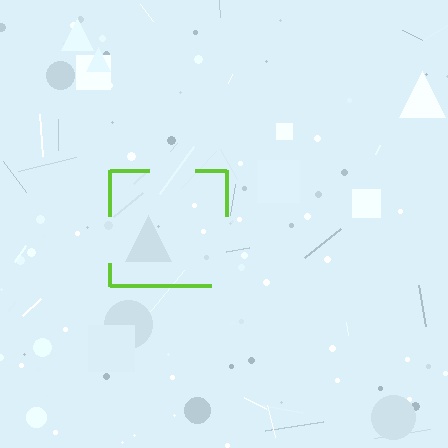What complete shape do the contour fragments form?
The contour fragments form a square.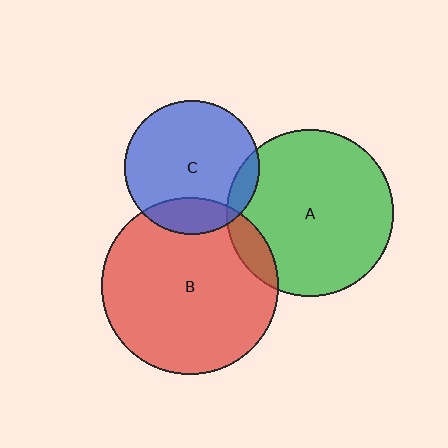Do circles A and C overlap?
Yes.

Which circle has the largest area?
Circle B (red).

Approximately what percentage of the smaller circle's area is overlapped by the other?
Approximately 10%.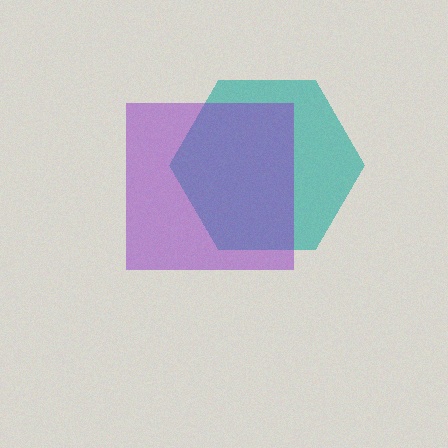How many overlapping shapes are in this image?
There are 2 overlapping shapes in the image.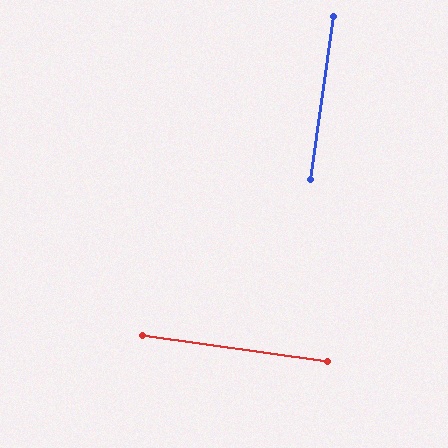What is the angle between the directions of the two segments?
Approximately 90 degrees.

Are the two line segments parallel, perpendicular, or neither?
Perpendicular — they meet at approximately 90°.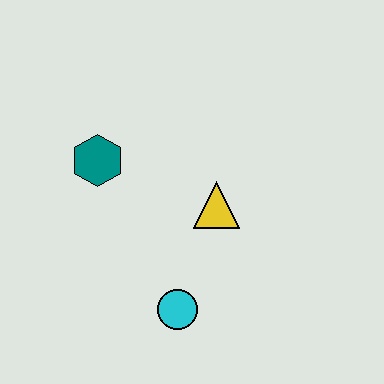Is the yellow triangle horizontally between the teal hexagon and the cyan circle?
No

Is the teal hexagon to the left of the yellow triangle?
Yes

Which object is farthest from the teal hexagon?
The cyan circle is farthest from the teal hexagon.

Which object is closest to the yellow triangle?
The cyan circle is closest to the yellow triangle.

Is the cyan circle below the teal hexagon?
Yes